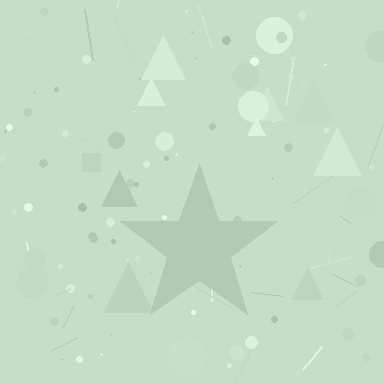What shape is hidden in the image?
A star is hidden in the image.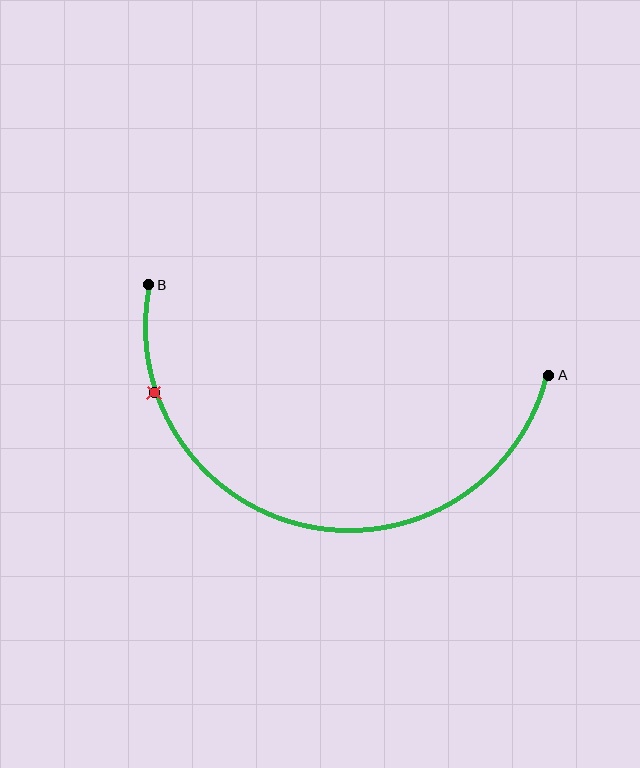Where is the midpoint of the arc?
The arc midpoint is the point on the curve farthest from the straight line joining A and B. It sits below that line.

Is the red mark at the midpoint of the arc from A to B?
No. The red mark lies on the arc but is closer to endpoint B. The arc midpoint would be at the point on the curve equidistant along the arc from both A and B.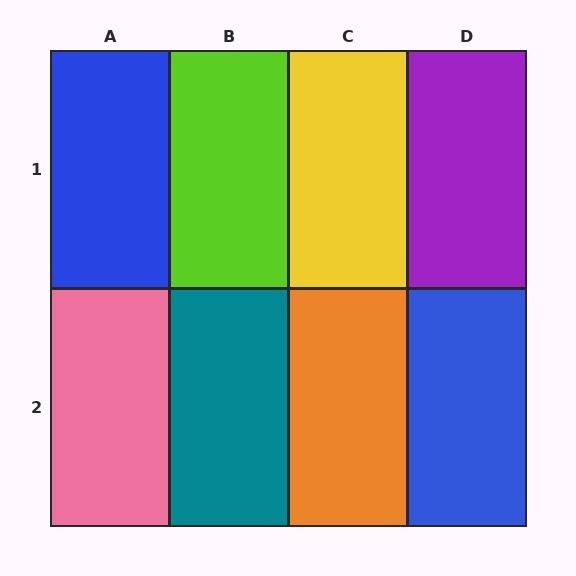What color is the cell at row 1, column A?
Blue.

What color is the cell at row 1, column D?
Purple.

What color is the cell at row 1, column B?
Lime.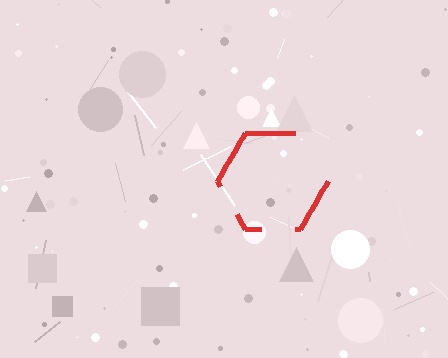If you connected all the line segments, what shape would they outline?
They would outline a hexagon.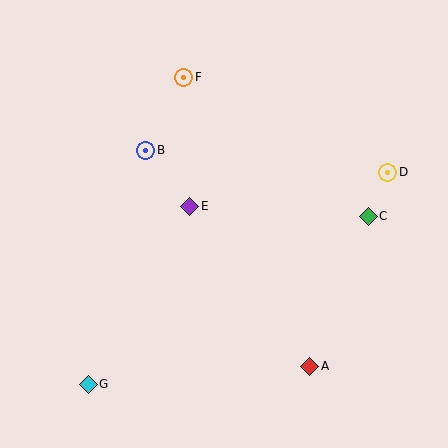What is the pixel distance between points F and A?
The distance between F and A is 315 pixels.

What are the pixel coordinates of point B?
Point B is at (146, 150).